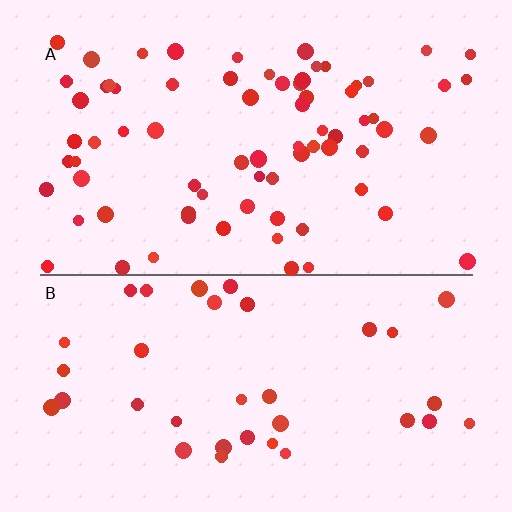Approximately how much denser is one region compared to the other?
Approximately 2.1× — region A over region B.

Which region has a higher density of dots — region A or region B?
A (the top).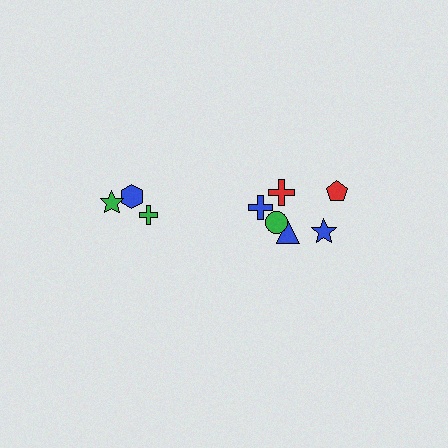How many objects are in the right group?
There are 6 objects.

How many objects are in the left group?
There are 3 objects.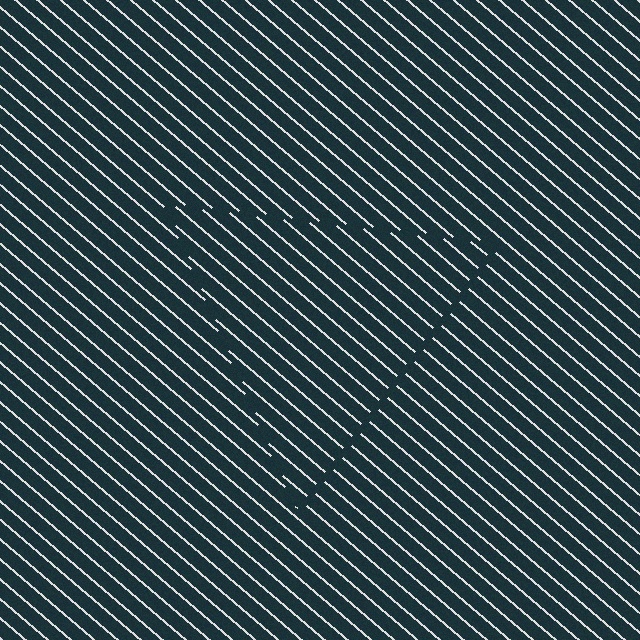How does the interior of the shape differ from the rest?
The interior of the shape contains the same grating, shifted by half a period — the contour is defined by the phase discontinuity where line-ends from the inner and outer gratings abut.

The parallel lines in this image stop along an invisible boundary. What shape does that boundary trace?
An illusory triangle. The interior of the shape contains the same grating, shifted by half a period — the contour is defined by the phase discontinuity where line-ends from the inner and outer gratings abut.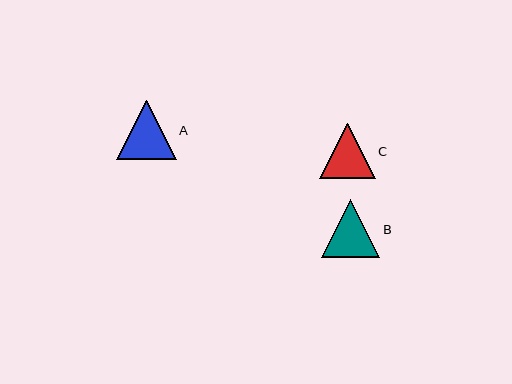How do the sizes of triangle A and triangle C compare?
Triangle A and triangle C are approximately the same size.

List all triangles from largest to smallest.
From largest to smallest: A, B, C.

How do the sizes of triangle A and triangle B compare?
Triangle A and triangle B are approximately the same size.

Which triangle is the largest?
Triangle A is the largest with a size of approximately 59 pixels.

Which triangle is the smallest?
Triangle C is the smallest with a size of approximately 55 pixels.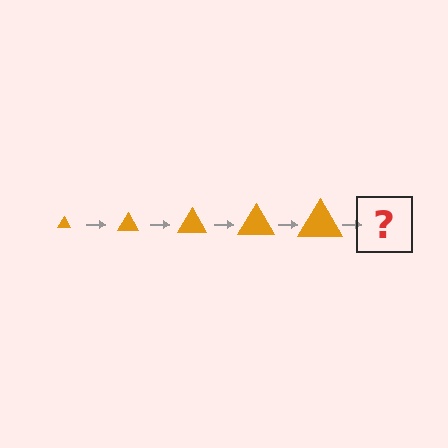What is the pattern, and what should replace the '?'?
The pattern is that the triangle gets progressively larger each step. The '?' should be an orange triangle, larger than the previous one.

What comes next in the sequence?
The next element should be an orange triangle, larger than the previous one.